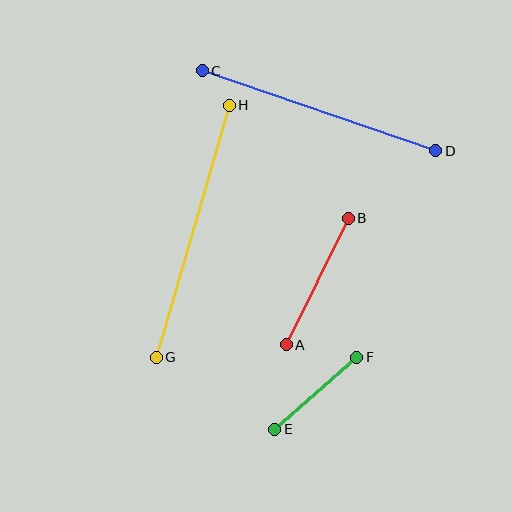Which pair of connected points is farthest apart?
Points G and H are farthest apart.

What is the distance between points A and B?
The distance is approximately 141 pixels.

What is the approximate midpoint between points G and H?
The midpoint is at approximately (193, 231) pixels.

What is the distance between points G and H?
The distance is approximately 263 pixels.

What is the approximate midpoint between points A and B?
The midpoint is at approximately (317, 281) pixels.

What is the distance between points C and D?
The distance is approximately 247 pixels.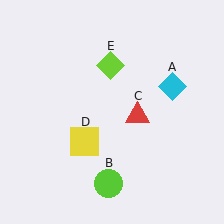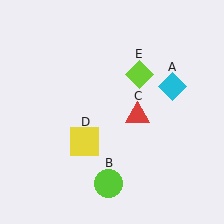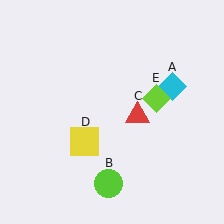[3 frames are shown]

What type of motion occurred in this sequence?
The lime diamond (object E) rotated clockwise around the center of the scene.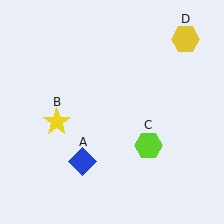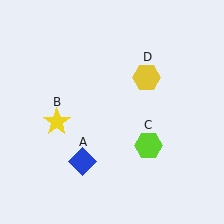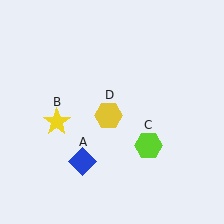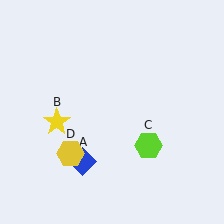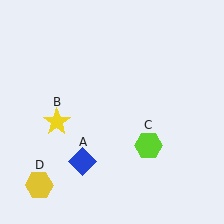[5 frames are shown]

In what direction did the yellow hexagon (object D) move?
The yellow hexagon (object D) moved down and to the left.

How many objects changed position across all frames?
1 object changed position: yellow hexagon (object D).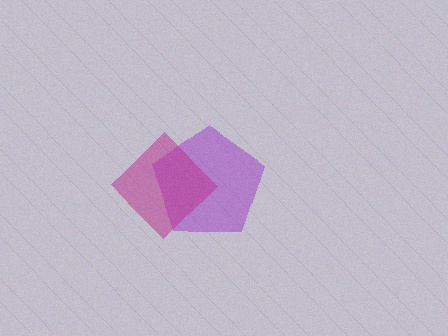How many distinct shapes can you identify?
There are 2 distinct shapes: a purple pentagon, a magenta diamond.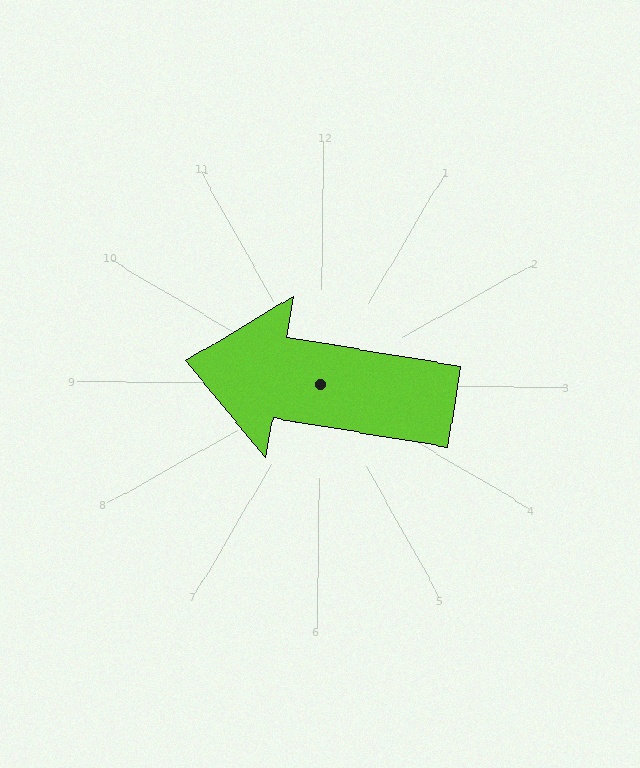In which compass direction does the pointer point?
West.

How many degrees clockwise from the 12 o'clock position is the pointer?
Approximately 279 degrees.